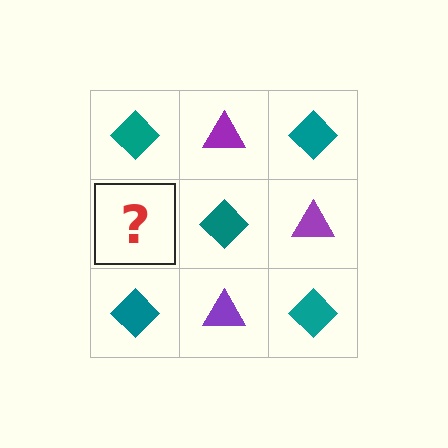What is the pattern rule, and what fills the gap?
The rule is that it alternates teal diamond and purple triangle in a checkerboard pattern. The gap should be filled with a purple triangle.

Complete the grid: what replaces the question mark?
The question mark should be replaced with a purple triangle.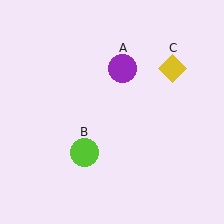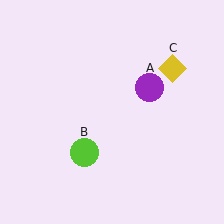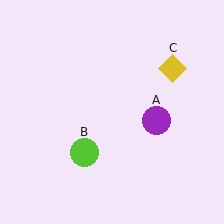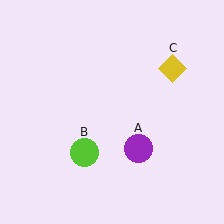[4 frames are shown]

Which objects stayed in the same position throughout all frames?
Lime circle (object B) and yellow diamond (object C) remained stationary.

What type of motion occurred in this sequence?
The purple circle (object A) rotated clockwise around the center of the scene.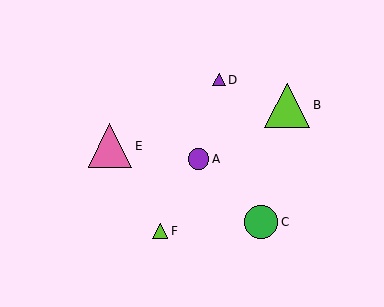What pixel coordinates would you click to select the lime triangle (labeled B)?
Click at (287, 105) to select the lime triangle B.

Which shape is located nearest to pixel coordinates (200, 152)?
The purple circle (labeled A) at (199, 159) is nearest to that location.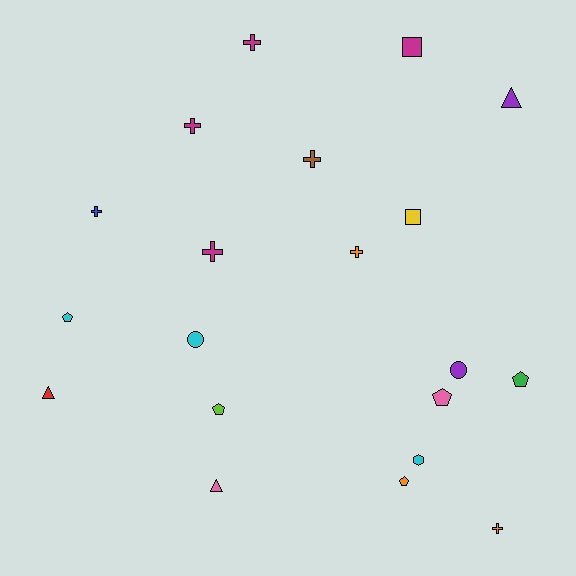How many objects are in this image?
There are 20 objects.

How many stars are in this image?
There are no stars.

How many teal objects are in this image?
There are no teal objects.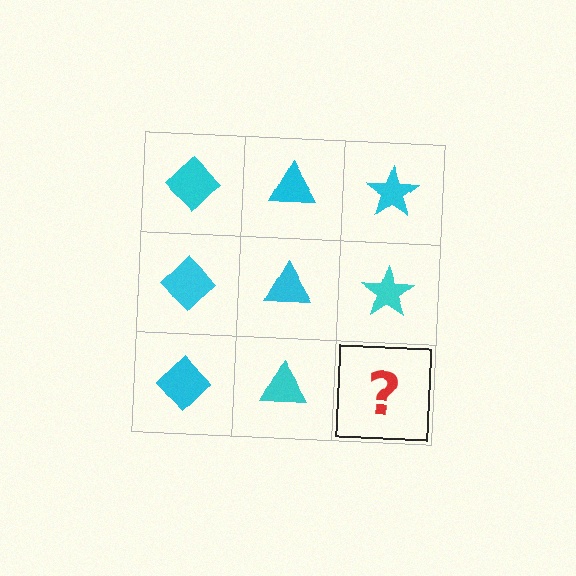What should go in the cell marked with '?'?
The missing cell should contain a cyan star.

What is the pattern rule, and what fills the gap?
The rule is that each column has a consistent shape. The gap should be filled with a cyan star.